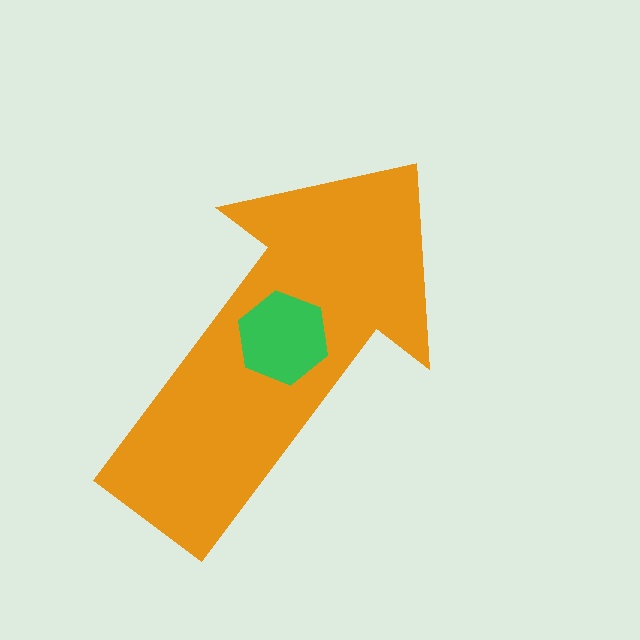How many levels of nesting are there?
2.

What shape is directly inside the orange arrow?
The green hexagon.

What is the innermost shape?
The green hexagon.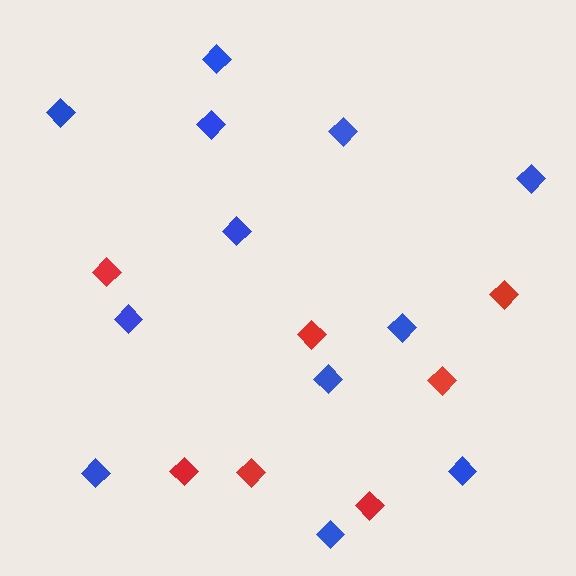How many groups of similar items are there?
There are 2 groups: one group of red diamonds (7) and one group of blue diamonds (12).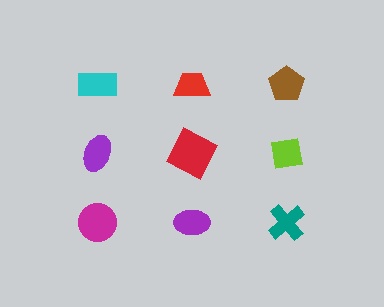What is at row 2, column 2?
A red square.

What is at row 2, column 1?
A purple ellipse.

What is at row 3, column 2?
A purple ellipse.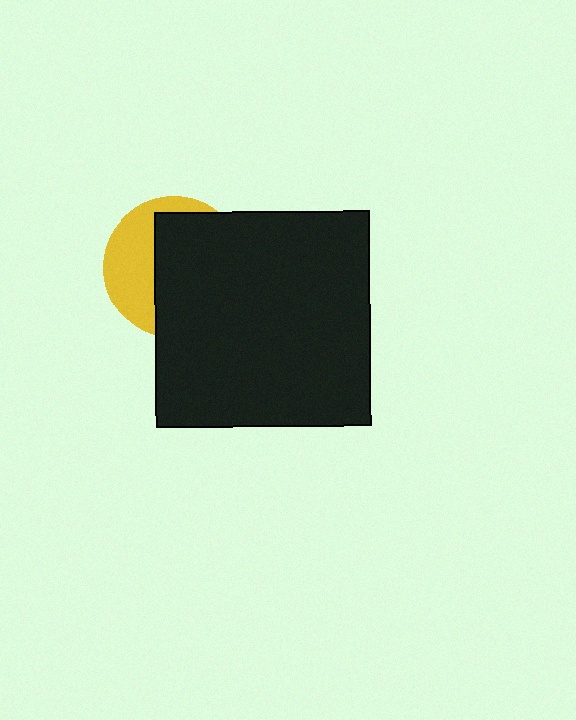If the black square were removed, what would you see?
You would see the complete yellow circle.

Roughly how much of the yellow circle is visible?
A small part of it is visible (roughly 38%).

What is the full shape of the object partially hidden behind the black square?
The partially hidden object is a yellow circle.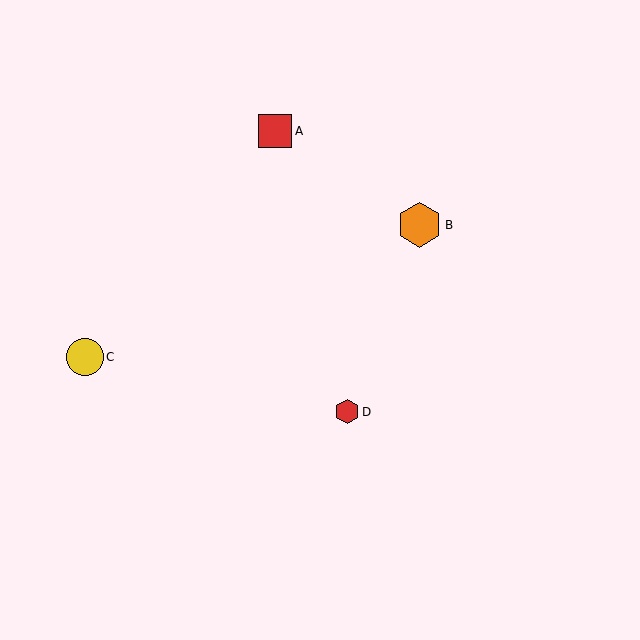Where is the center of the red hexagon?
The center of the red hexagon is at (347, 412).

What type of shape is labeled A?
Shape A is a red square.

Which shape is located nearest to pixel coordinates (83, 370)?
The yellow circle (labeled C) at (85, 357) is nearest to that location.